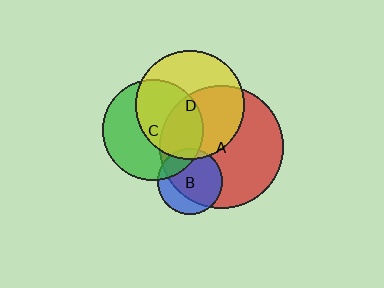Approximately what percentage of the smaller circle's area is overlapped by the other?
Approximately 50%.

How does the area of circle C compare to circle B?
Approximately 2.4 times.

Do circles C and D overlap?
Yes.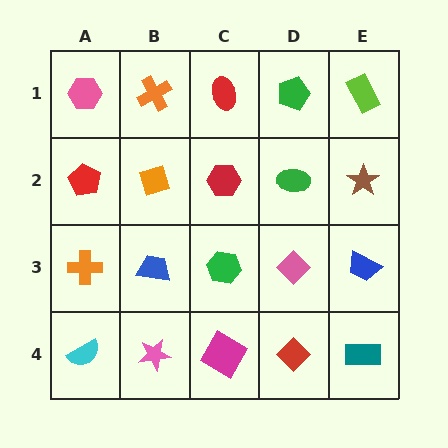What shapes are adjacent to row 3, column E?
A brown star (row 2, column E), a teal rectangle (row 4, column E), a pink diamond (row 3, column D).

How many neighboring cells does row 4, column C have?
3.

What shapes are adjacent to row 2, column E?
A lime rectangle (row 1, column E), a blue trapezoid (row 3, column E), a green ellipse (row 2, column D).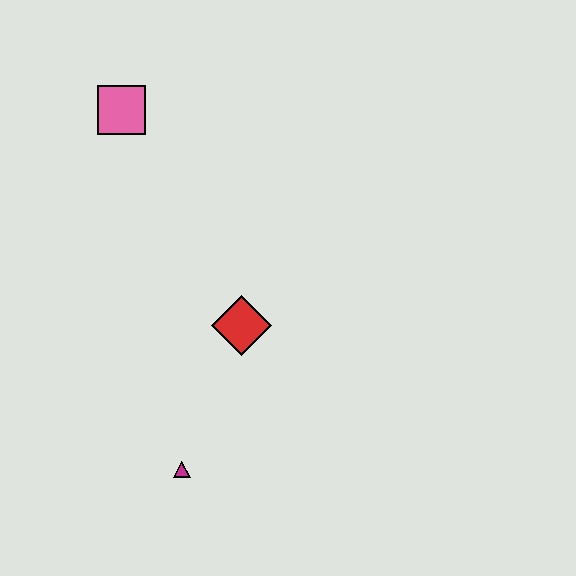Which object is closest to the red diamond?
The magenta triangle is closest to the red diamond.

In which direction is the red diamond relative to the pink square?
The red diamond is below the pink square.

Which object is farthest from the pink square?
The magenta triangle is farthest from the pink square.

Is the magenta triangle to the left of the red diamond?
Yes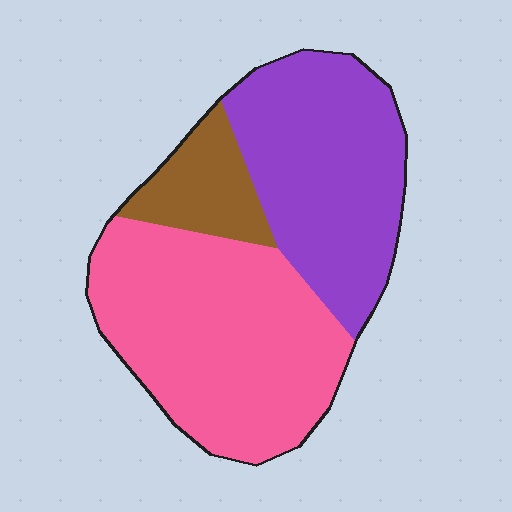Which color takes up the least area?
Brown, at roughly 15%.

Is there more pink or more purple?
Pink.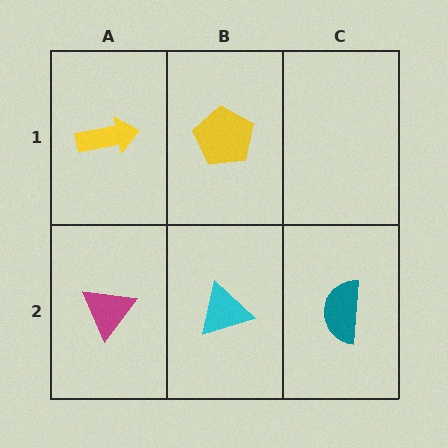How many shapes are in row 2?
3 shapes.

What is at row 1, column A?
A yellow arrow.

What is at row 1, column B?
A yellow pentagon.